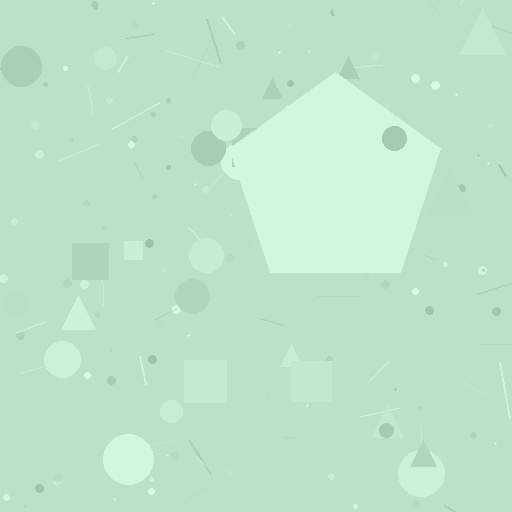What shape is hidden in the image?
A pentagon is hidden in the image.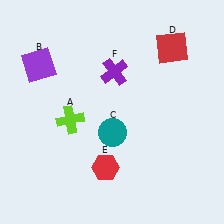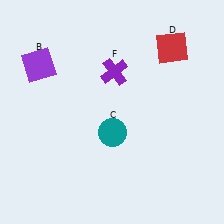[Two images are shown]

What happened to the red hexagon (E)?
The red hexagon (E) was removed in Image 2. It was in the bottom-left area of Image 1.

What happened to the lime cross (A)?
The lime cross (A) was removed in Image 2. It was in the bottom-left area of Image 1.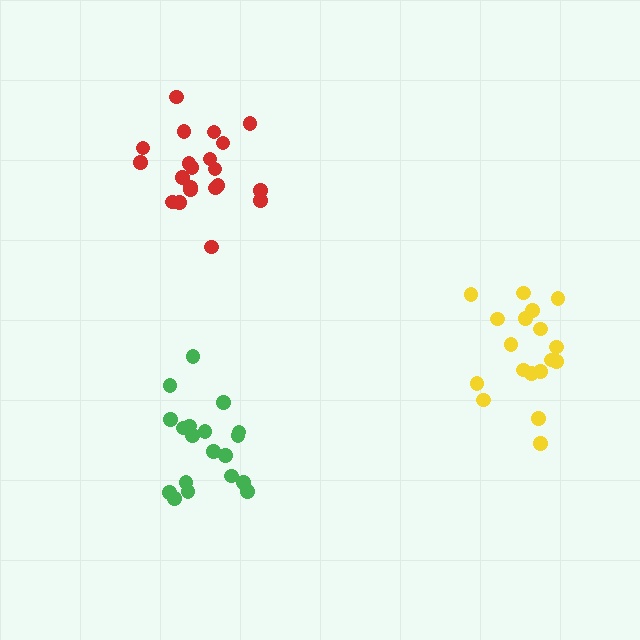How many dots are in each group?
Group 1: 19 dots, Group 2: 18 dots, Group 3: 21 dots (58 total).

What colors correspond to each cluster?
The clusters are colored: green, yellow, red.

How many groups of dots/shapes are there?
There are 3 groups.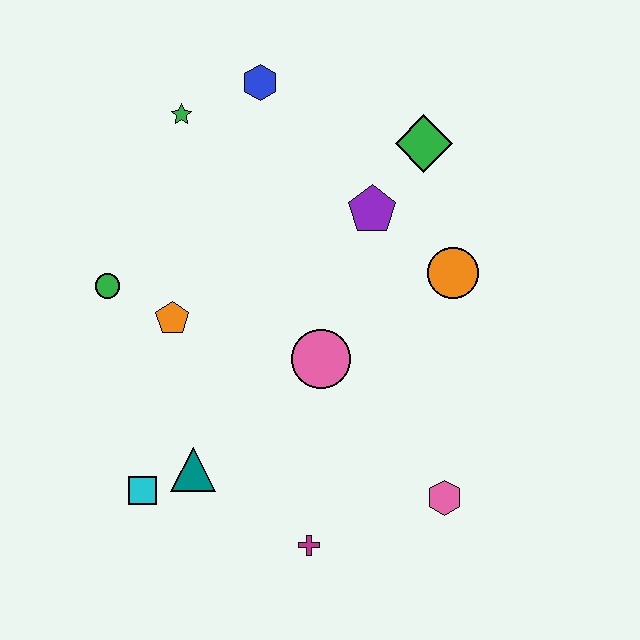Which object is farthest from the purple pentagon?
The cyan square is farthest from the purple pentagon.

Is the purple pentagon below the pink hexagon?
No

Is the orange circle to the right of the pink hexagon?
Yes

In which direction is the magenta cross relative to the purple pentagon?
The magenta cross is below the purple pentagon.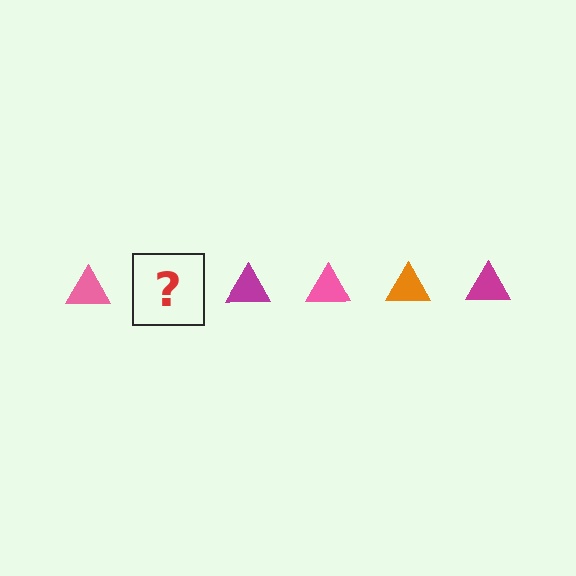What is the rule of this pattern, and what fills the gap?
The rule is that the pattern cycles through pink, orange, magenta triangles. The gap should be filled with an orange triangle.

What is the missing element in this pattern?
The missing element is an orange triangle.